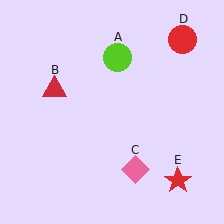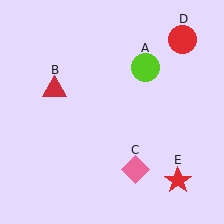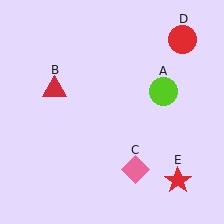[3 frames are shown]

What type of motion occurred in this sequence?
The lime circle (object A) rotated clockwise around the center of the scene.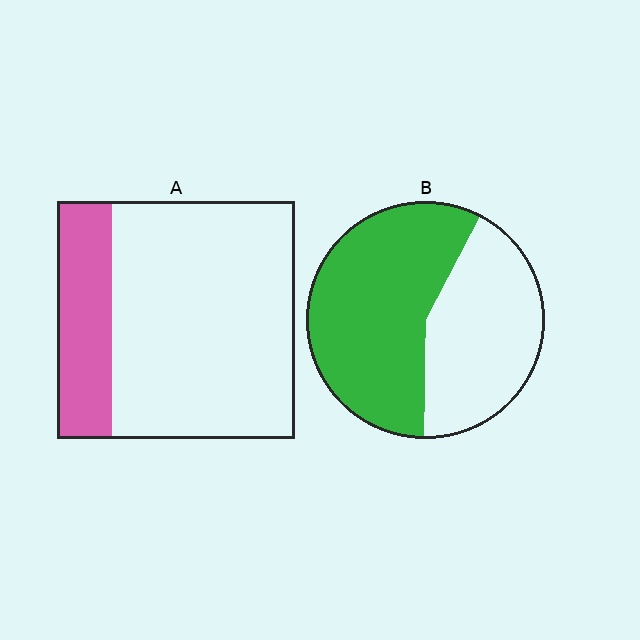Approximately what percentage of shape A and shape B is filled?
A is approximately 25% and B is approximately 60%.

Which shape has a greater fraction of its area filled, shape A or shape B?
Shape B.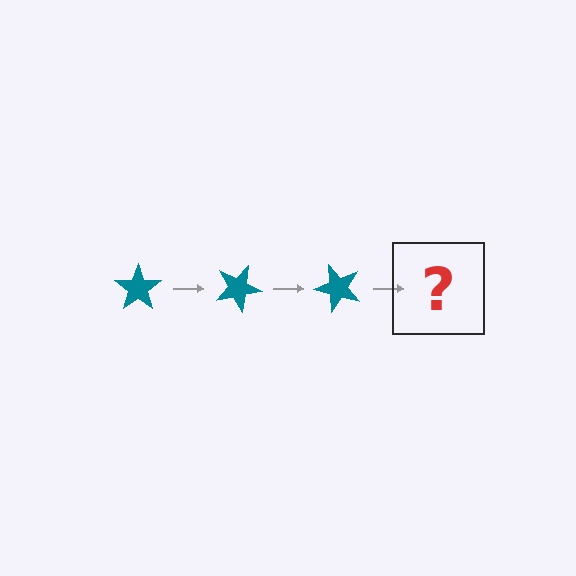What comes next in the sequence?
The next element should be a teal star rotated 75 degrees.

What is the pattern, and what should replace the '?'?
The pattern is that the star rotates 25 degrees each step. The '?' should be a teal star rotated 75 degrees.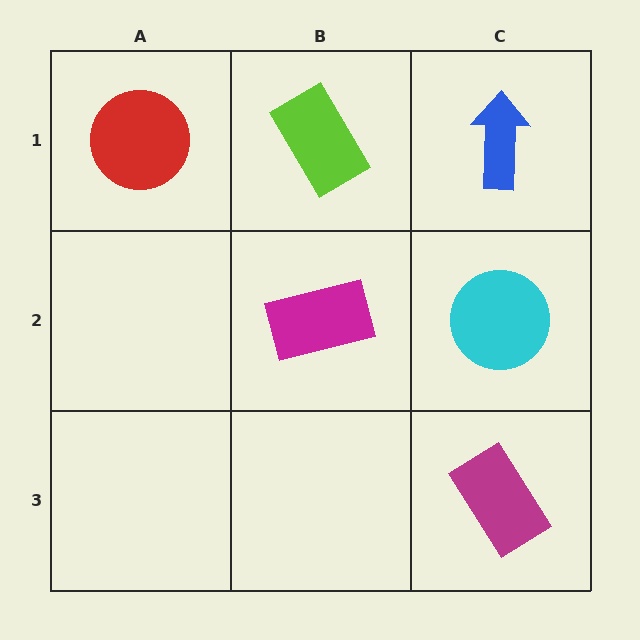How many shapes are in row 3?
1 shape.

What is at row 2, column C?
A cyan circle.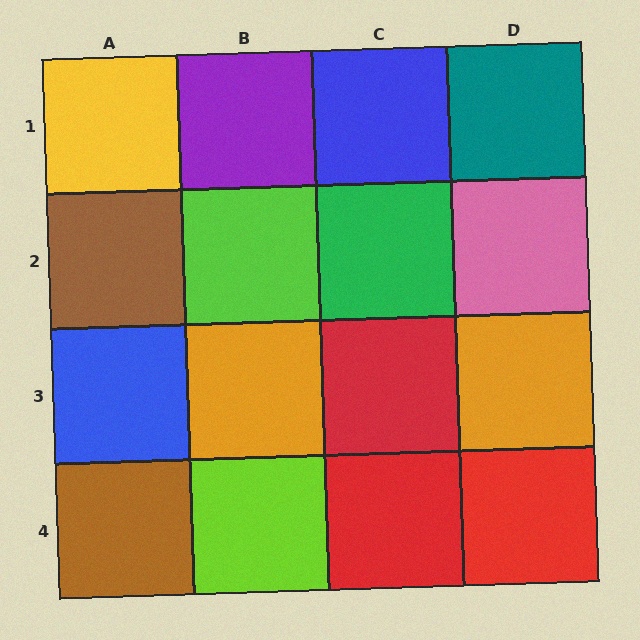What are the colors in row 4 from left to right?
Brown, lime, red, red.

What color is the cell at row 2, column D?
Pink.